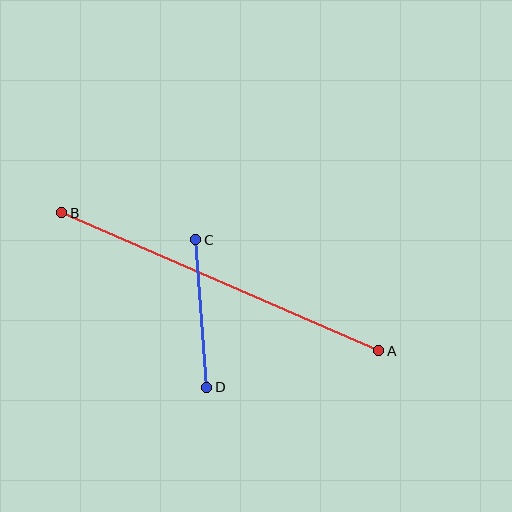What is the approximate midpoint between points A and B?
The midpoint is at approximately (220, 282) pixels.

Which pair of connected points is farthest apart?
Points A and B are farthest apart.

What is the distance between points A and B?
The distance is approximately 346 pixels.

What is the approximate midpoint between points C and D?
The midpoint is at approximately (201, 314) pixels.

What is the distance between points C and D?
The distance is approximately 148 pixels.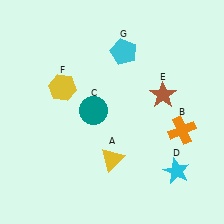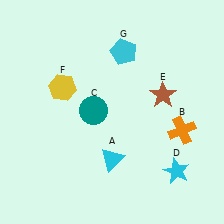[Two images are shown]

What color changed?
The triangle (A) changed from yellow in Image 1 to cyan in Image 2.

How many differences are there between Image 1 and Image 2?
There is 1 difference between the two images.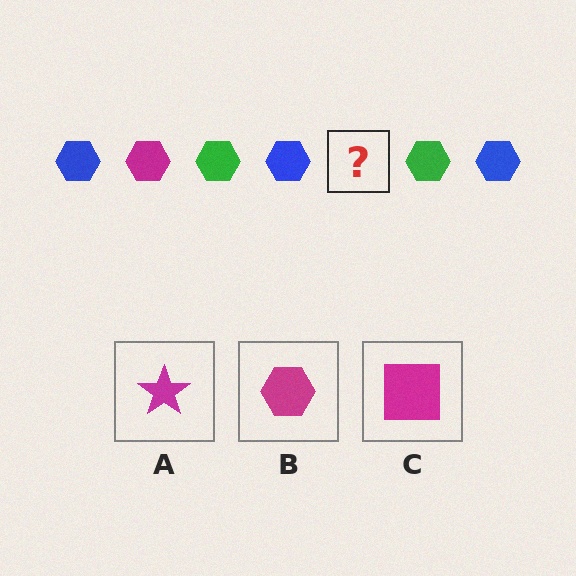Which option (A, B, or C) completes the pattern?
B.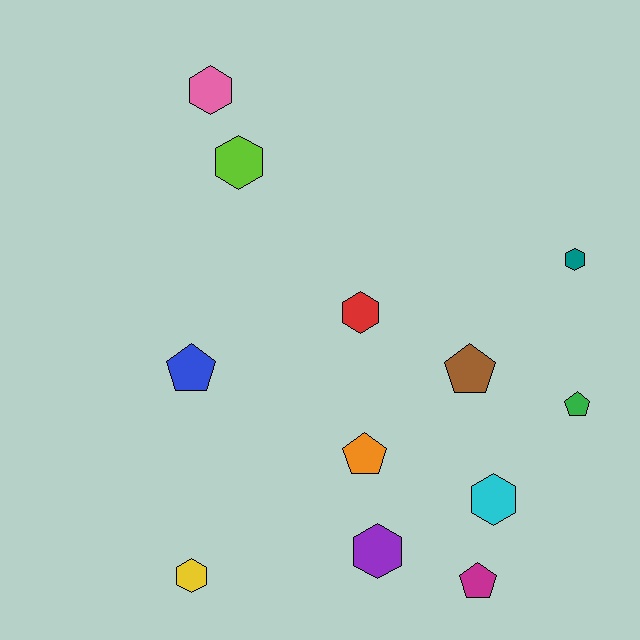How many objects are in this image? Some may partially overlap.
There are 12 objects.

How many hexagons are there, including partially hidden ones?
There are 7 hexagons.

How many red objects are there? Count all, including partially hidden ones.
There is 1 red object.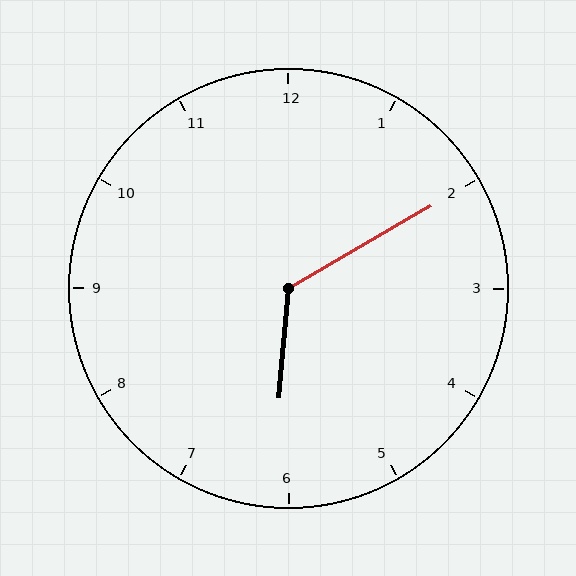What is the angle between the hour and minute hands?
Approximately 125 degrees.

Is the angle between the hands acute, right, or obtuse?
It is obtuse.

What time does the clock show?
6:10.